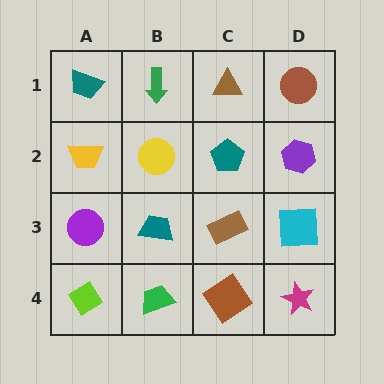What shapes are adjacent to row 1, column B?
A yellow circle (row 2, column B), a teal trapezoid (row 1, column A), a brown triangle (row 1, column C).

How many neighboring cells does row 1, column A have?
2.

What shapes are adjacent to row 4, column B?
A teal trapezoid (row 3, column B), a lime diamond (row 4, column A), a brown diamond (row 4, column C).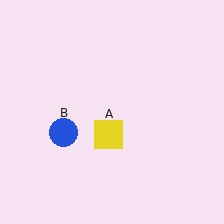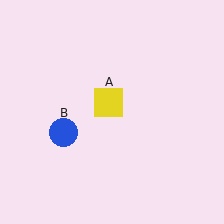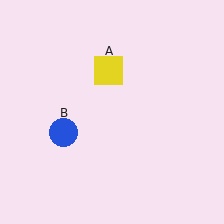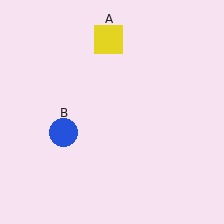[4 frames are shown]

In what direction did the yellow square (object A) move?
The yellow square (object A) moved up.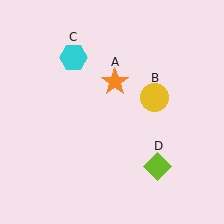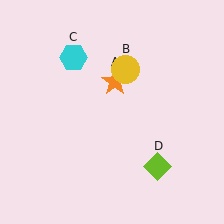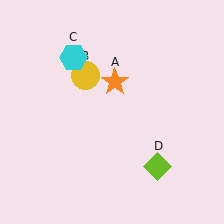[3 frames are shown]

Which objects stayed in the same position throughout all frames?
Orange star (object A) and cyan hexagon (object C) and lime diamond (object D) remained stationary.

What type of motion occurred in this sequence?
The yellow circle (object B) rotated counterclockwise around the center of the scene.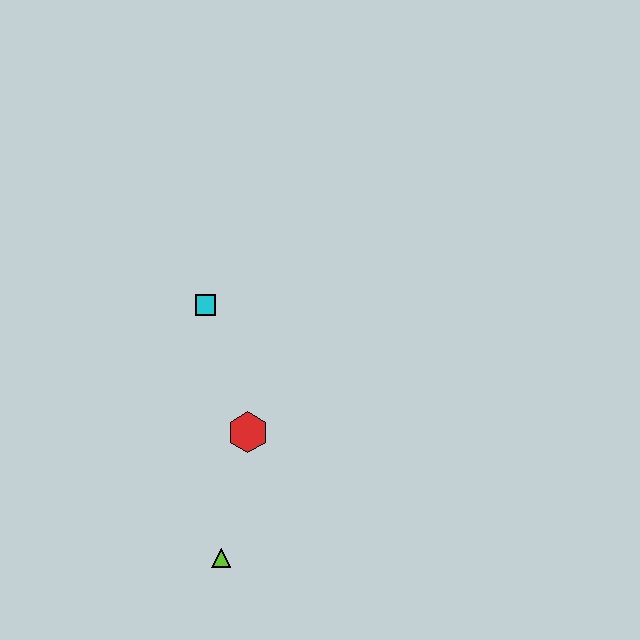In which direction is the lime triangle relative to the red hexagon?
The lime triangle is below the red hexagon.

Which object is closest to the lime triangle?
The red hexagon is closest to the lime triangle.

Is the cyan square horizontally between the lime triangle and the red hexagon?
No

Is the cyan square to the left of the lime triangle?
Yes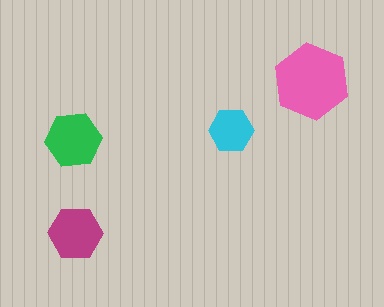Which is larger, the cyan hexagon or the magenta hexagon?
The magenta one.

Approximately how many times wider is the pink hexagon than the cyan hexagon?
About 1.5 times wider.